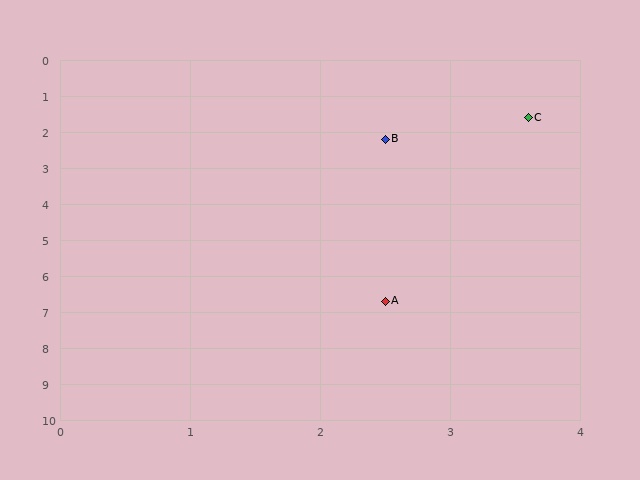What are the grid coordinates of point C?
Point C is at approximately (3.6, 1.6).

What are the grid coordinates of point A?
Point A is at approximately (2.5, 6.7).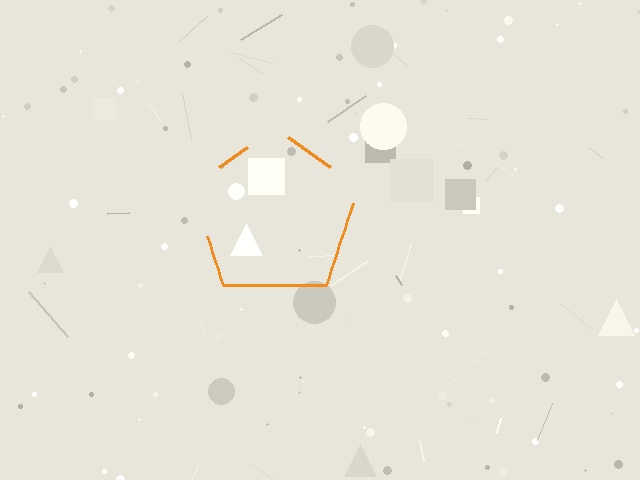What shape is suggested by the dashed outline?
The dashed outline suggests a pentagon.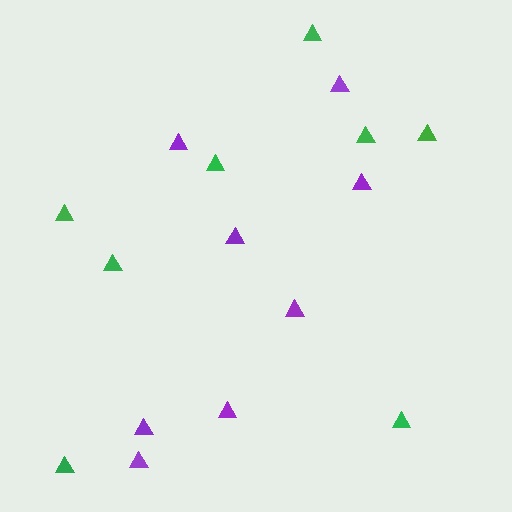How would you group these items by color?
There are 2 groups: one group of purple triangles (8) and one group of green triangles (8).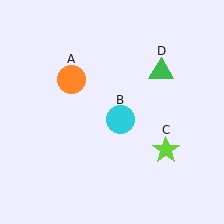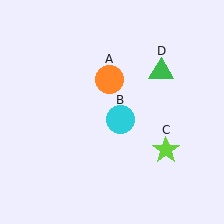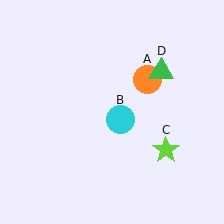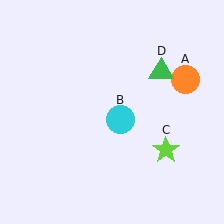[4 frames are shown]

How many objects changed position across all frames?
1 object changed position: orange circle (object A).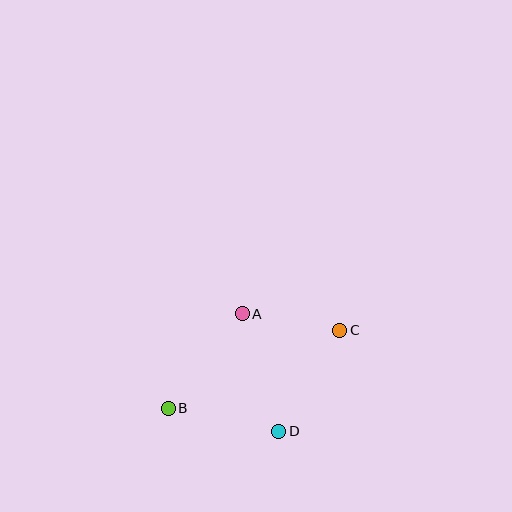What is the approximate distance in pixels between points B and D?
The distance between B and D is approximately 113 pixels.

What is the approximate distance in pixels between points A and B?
The distance between A and B is approximately 120 pixels.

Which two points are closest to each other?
Points A and C are closest to each other.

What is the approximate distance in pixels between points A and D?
The distance between A and D is approximately 123 pixels.